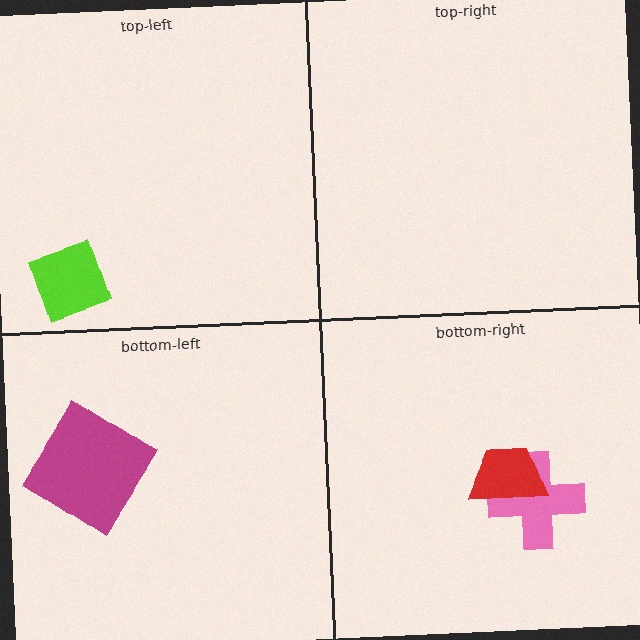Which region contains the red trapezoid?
The bottom-right region.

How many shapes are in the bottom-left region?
1.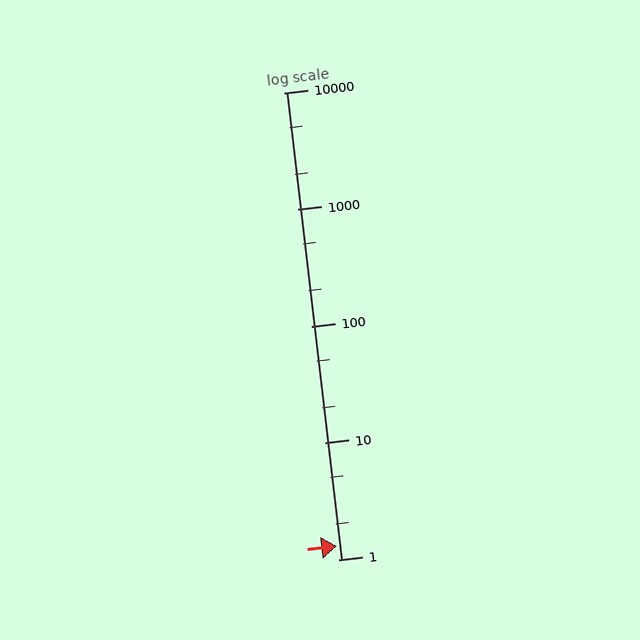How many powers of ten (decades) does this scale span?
The scale spans 4 decades, from 1 to 10000.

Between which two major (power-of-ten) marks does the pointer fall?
The pointer is between 1 and 10.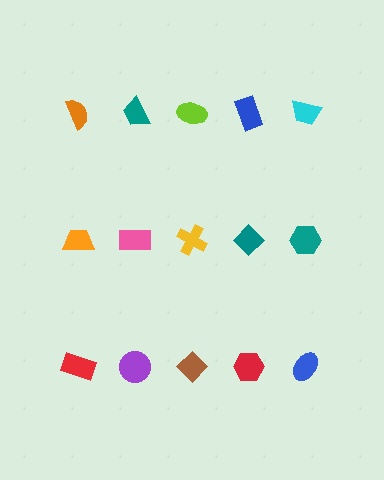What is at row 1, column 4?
A blue rectangle.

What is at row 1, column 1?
An orange semicircle.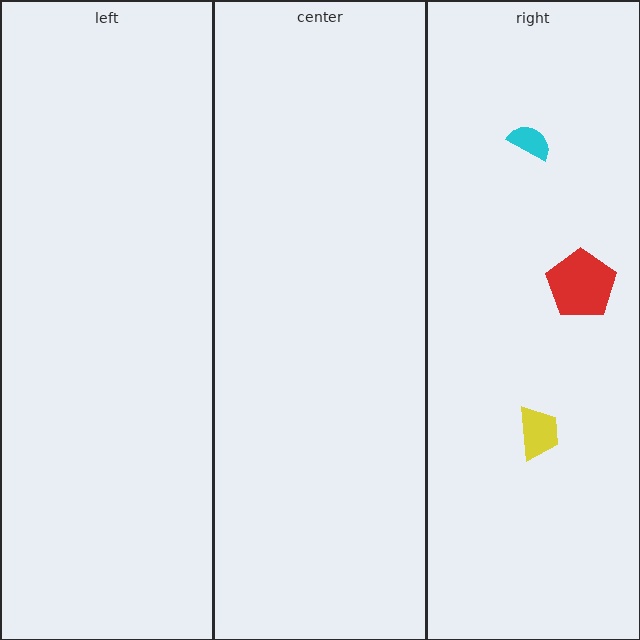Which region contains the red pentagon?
The right region.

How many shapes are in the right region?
3.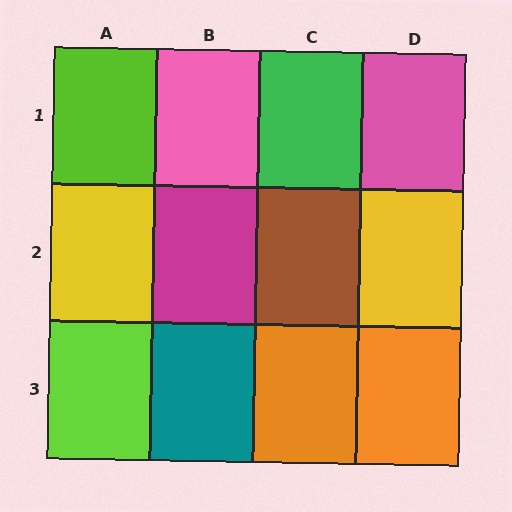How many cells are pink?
2 cells are pink.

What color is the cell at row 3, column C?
Orange.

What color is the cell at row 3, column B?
Teal.